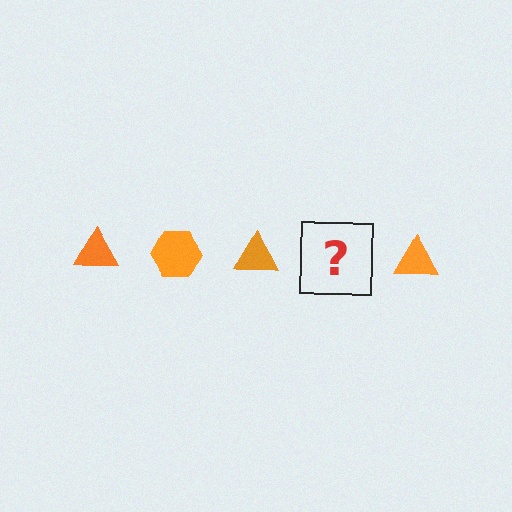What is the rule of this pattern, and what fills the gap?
The rule is that the pattern cycles through triangle, hexagon shapes in orange. The gap should be filled with an orange hexagon.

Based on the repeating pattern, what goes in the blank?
The blank should be an orange hexagon.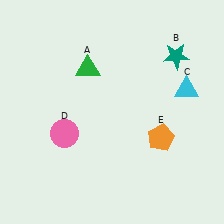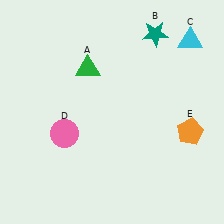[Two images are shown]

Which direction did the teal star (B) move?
The teal star (B) moved up.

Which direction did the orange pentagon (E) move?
The orange pentagon (E) moved right.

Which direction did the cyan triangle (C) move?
The cyan triangle (C) moved up.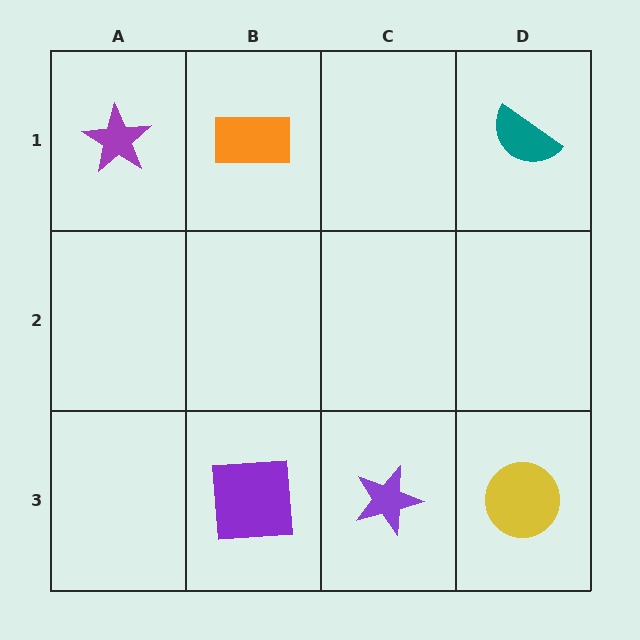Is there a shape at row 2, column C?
No, that cell is empty.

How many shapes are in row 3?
3 shapes.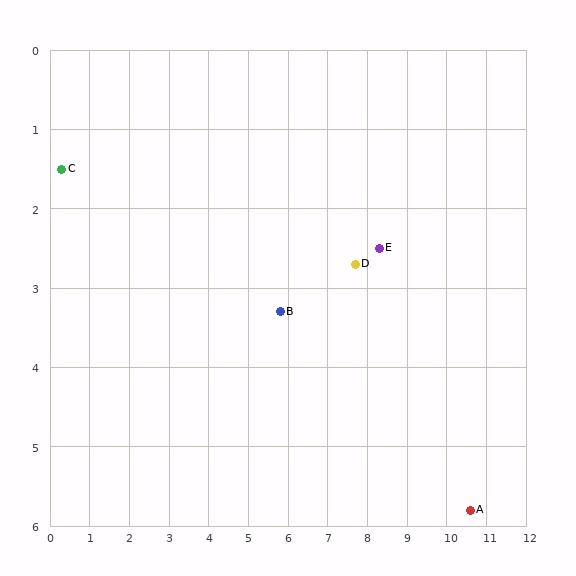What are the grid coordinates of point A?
Point A is at approximately (10.6, 5.8).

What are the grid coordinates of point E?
Point E is at approximately (8.3, 2.5).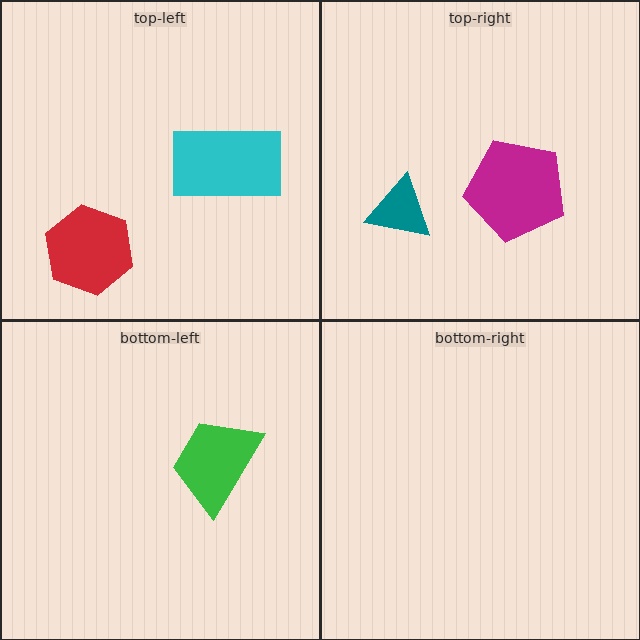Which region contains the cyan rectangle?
The top-left region.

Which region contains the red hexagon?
The top-left region.